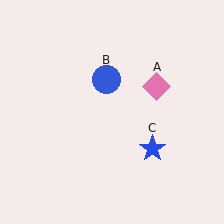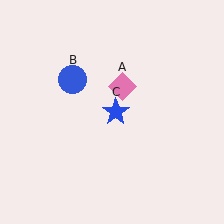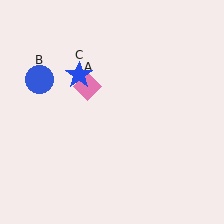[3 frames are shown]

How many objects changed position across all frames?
3 objects changed position: pink diamond (object A), blue circle (object B), blue star (object C).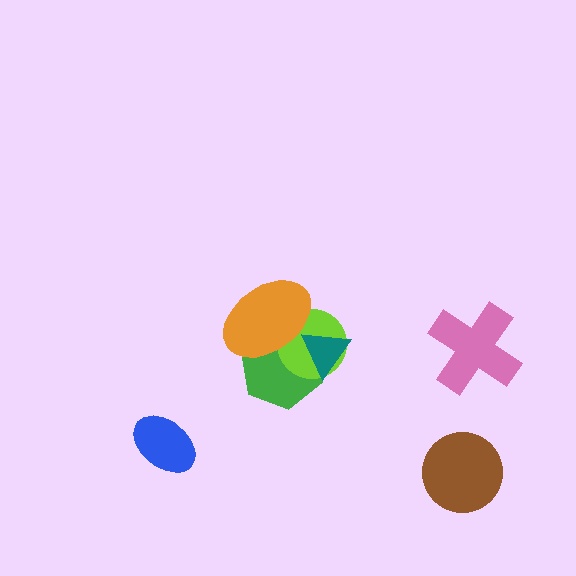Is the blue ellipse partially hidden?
No, no other shape covers it.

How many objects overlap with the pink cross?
0 objects overlap with the pink cross.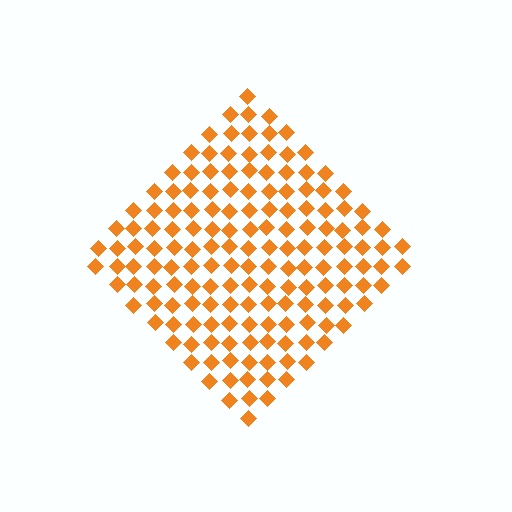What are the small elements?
The small elements are diamonds.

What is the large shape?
The large shape is a diamond.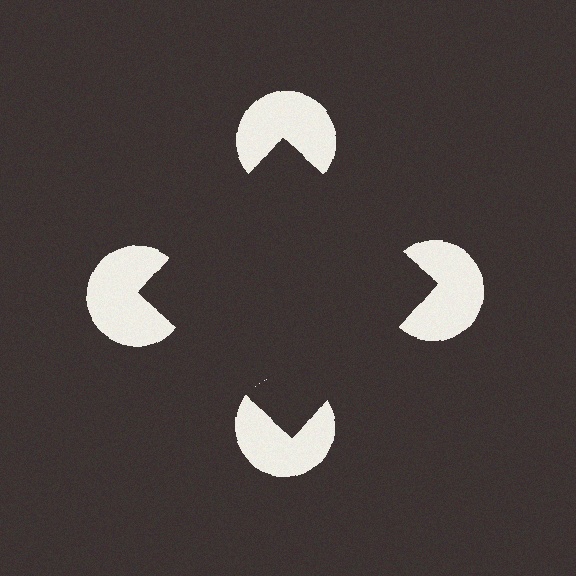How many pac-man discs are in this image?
There are 4 — one at each vertex of the illusory square.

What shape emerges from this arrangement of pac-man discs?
An illusory square — its edges are inferred from the aligned wedge cuts in the pac-man discs, not physically drawn.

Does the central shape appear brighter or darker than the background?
It typically appears slightly darker than the background, even though no actual brightness change is drawn.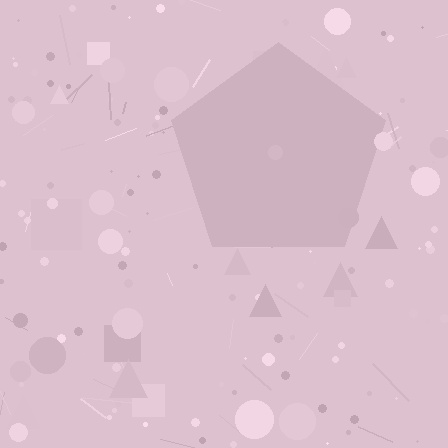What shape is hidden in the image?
A pentagon is hidden in the image.